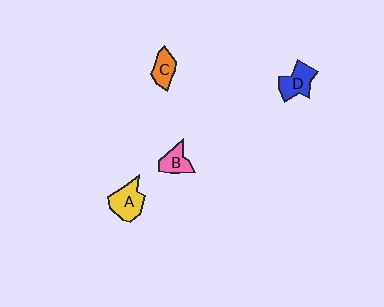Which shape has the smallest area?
Shape C (orange).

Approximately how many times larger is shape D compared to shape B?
Approximately 1.3 times.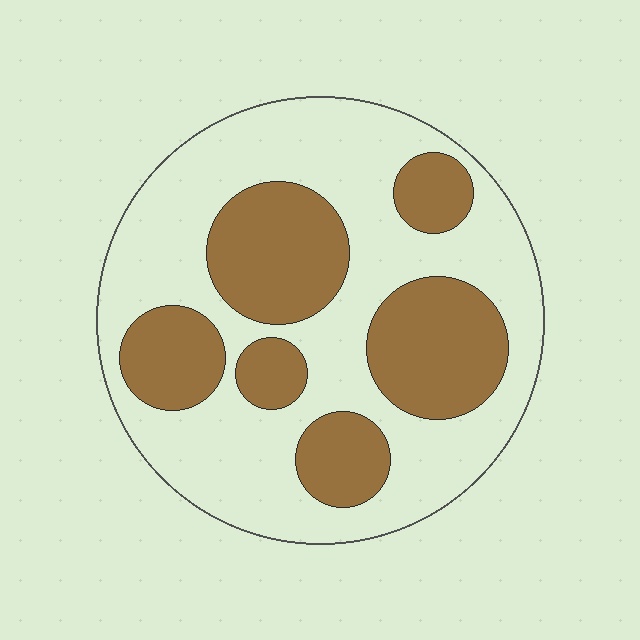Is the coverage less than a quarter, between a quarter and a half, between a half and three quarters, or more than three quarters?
Between a quarter and a half.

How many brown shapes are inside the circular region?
6.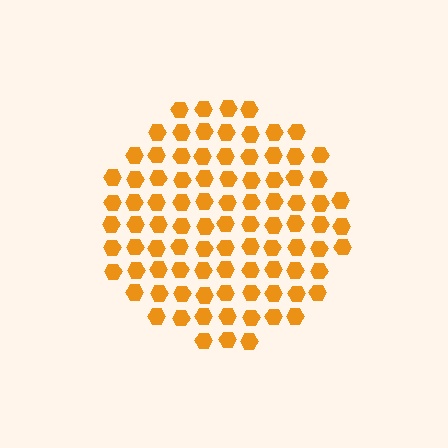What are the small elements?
The small elements are hexagons.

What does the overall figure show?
The overall figure shows a circle.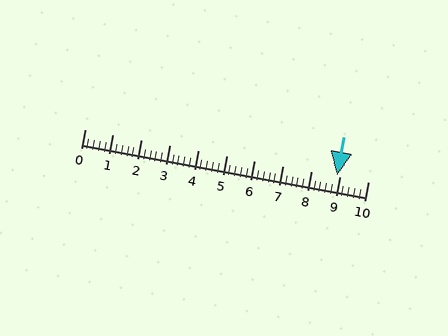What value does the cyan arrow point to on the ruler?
The cyan arrow points to approximately 8.9.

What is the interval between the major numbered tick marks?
The major tick marks are spaced 1 units apart.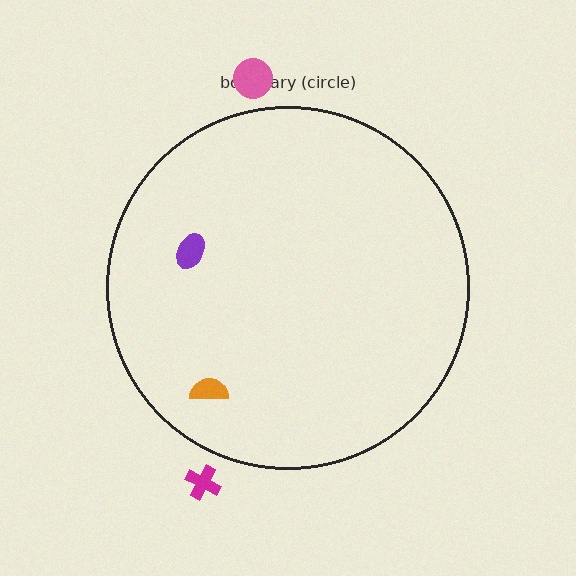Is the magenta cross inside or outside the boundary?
Outside.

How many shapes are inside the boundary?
2 inside, 2 outside.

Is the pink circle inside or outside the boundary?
Outside.